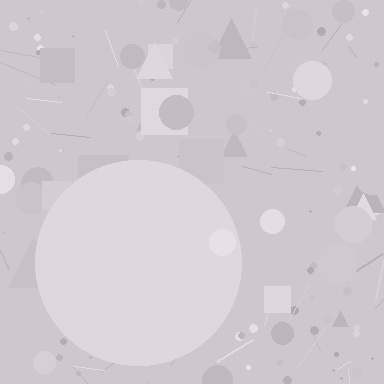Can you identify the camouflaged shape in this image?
The camouflaged shape is a circle.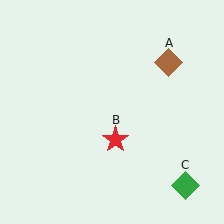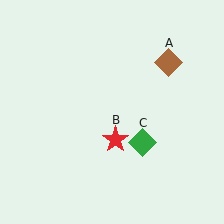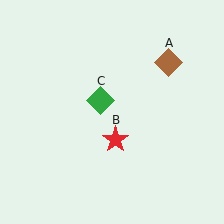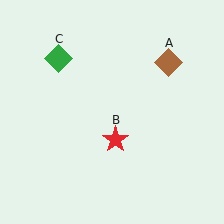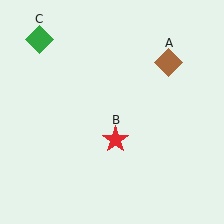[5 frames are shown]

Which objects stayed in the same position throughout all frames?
Brown diamond (object A) and red star (object B) remained stationary.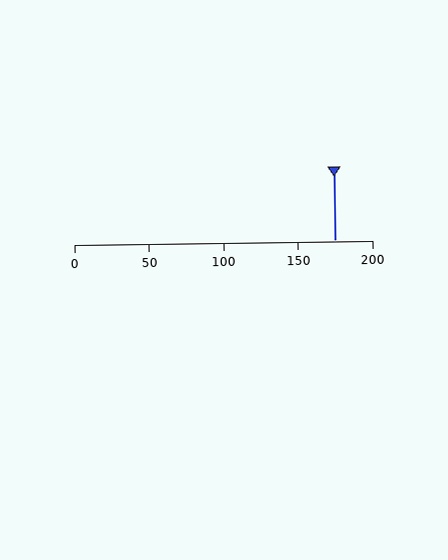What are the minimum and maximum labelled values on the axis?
The axis runs from 0 to 200.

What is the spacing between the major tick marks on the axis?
The major ticks are spaced 50 apart.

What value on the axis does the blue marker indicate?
The marker indicates approximately 175.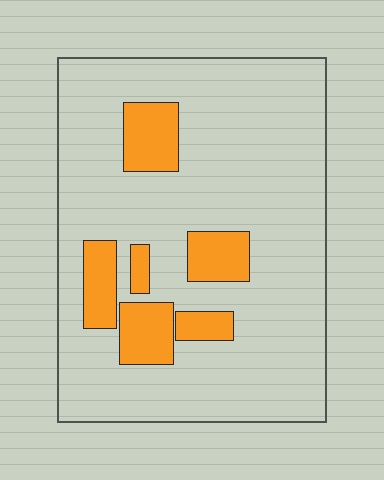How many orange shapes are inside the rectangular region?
6.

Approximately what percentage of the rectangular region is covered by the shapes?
Approximately 15%.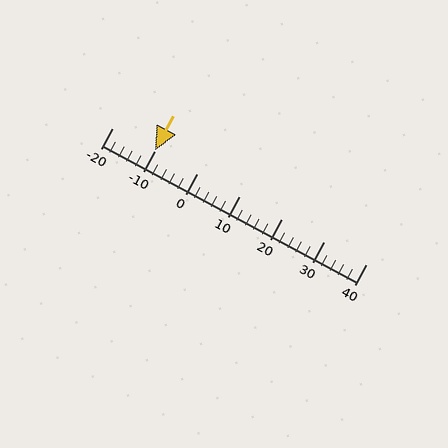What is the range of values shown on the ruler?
The ruler shows values from -20 to 40.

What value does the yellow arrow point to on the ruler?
The yellow arrow points to approximately -10.